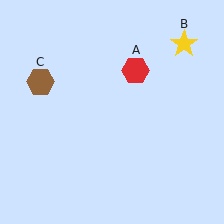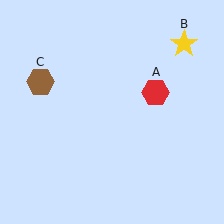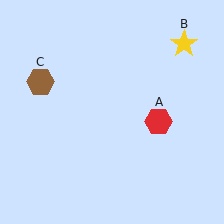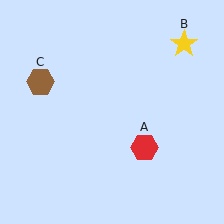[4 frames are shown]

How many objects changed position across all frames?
1 object changed position: red hexagon (object A).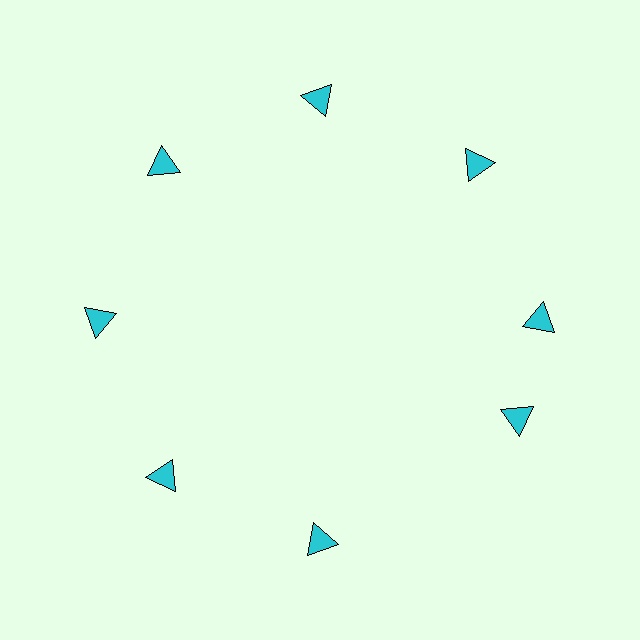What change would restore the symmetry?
The symmetry would be restored by rotating it back into even spacing with its neighbors so that all 8 triangles sit at equal angles and equal distance from the center.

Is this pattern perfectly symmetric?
No. The 8 cyan triangles are arranged in a ring, but one element near the 4 o'clock position is rotated out of alignment along the ring, breaking the 8-fold rotational symmetry.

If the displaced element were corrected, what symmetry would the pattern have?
It would have 8-fold rotational symmetry — the pattern would map onto itself every 45 degrees.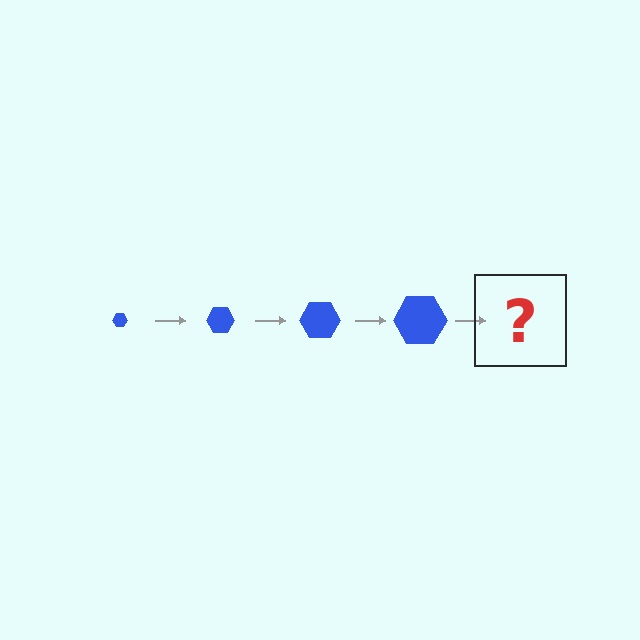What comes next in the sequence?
The next element should be a blue hexagon, larger than the previous one.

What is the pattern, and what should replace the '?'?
The pattern is that the hexagon gets progressively larger each step. The '?' should be a blue hexagon, larger than the previous one.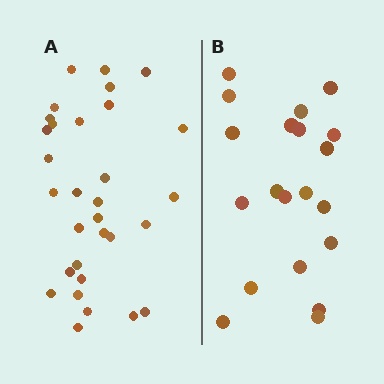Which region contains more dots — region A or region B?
Region A (the left region) has more dots.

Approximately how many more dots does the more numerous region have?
Region A has roughly 12 or so more dots than region B.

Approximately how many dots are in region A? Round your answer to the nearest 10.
About 30 dots. (The exact count is 31, which rounds to 30.)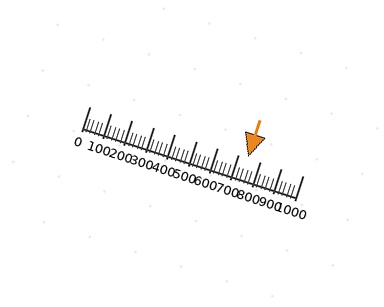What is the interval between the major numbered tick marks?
The major tick marks are spaced 100 units apart.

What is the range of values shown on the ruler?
The ruler shows values from 0 to 1000.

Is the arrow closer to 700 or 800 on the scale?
The arrow is closer to 700.